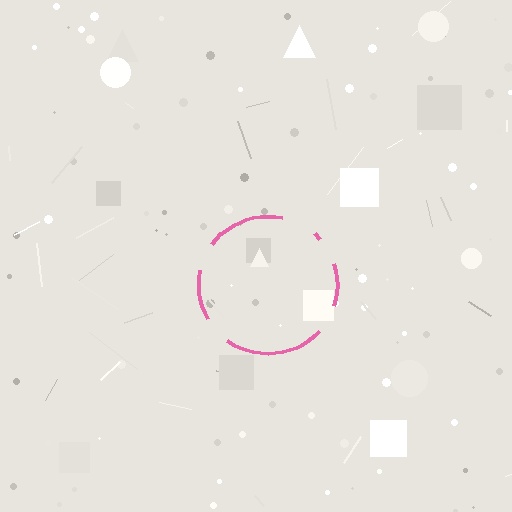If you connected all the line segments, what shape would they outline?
They would outline a circle.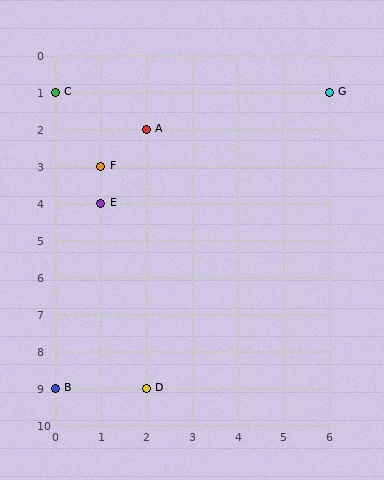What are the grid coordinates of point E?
Point E is at grid coordinates (1, 4).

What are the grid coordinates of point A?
Point A is at grid coordinates (2, 2).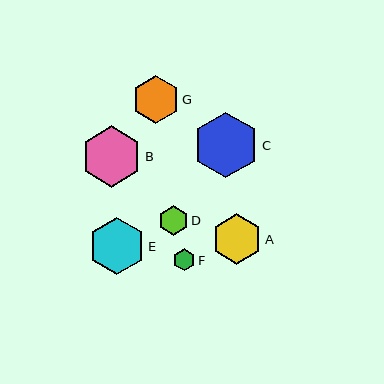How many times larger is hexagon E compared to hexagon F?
Hexagon E is approximately 2.6 times the size of hexagon F.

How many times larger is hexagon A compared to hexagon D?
Hexagon A is approximately 1.7 times the size of hexagon D.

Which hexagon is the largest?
Hexagon C is the largest with a size of approximately 66 pixels.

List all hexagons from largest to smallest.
From largest to smallest: C, B, E, A, G, D, F.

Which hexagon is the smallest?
Hexagon F is the smallest with a size of approximately 22 pixels.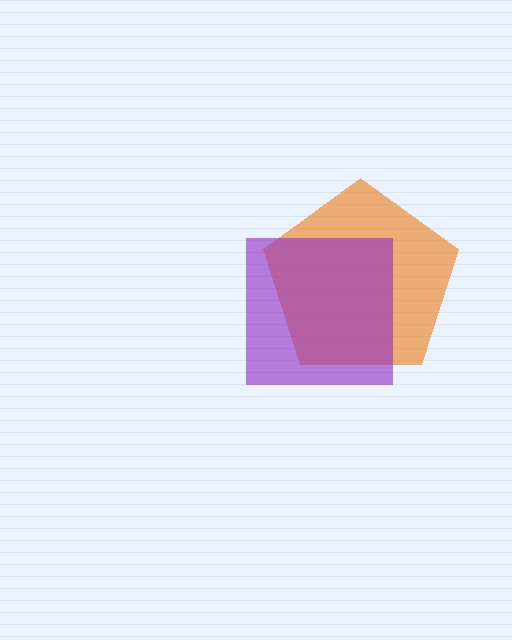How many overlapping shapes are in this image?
There are 2 overlapping shapes in the image.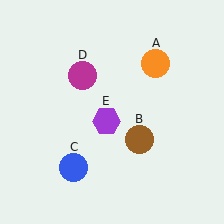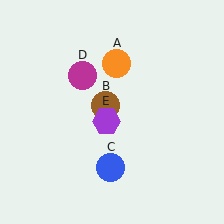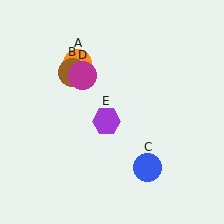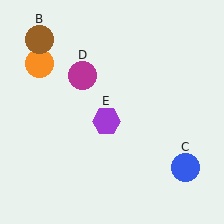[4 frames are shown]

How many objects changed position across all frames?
3 objects changed position: orange circle (object A), brown circle (object B), blue circle (object C).